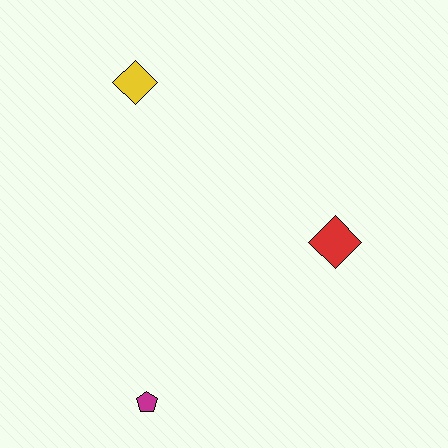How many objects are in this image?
There are 3 objects.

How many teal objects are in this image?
There are no teal objects.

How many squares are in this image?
There are no squares.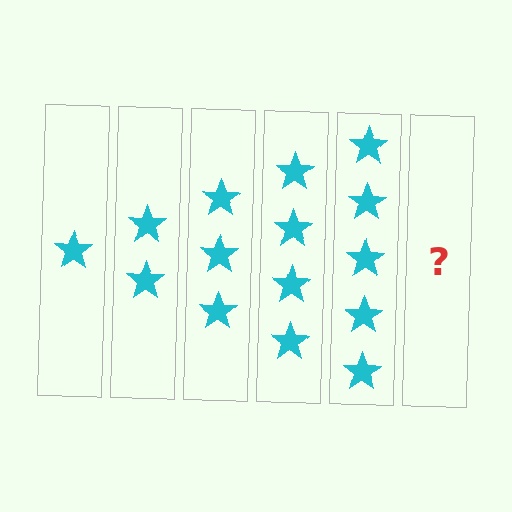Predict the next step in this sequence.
The next step is 6 stars.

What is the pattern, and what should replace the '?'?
The pattern is that each step adds one more star. The '?' should be 6 stars.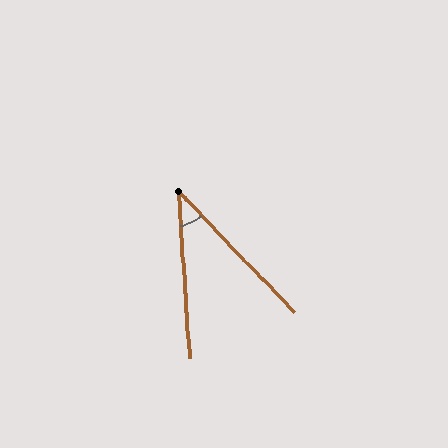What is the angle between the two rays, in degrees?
Approximately 40 degrees.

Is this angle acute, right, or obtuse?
It is acute.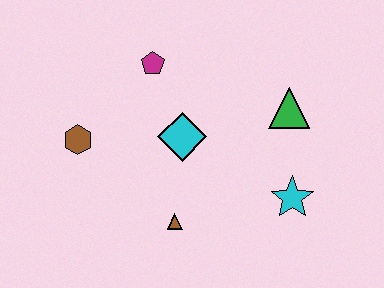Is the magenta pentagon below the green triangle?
No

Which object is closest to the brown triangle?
The cyan diamond is closest to the brown triangle.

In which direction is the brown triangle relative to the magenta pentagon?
The brown triangle is below the magenta pentagon.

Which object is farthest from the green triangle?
The brown hexagon is farthest from the green triangle.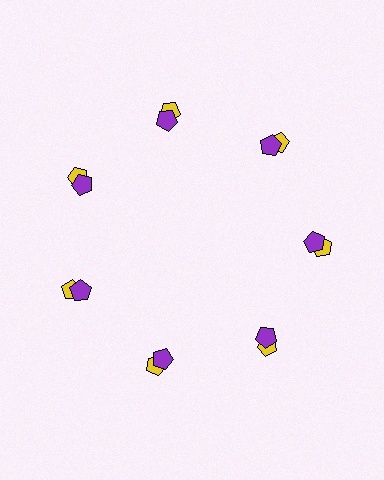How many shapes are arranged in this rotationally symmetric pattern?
There are 14 shapes, arranged in 7 groups of 2.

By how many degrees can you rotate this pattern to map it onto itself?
The pattern maps onto itself every 51 degrees of rotation.